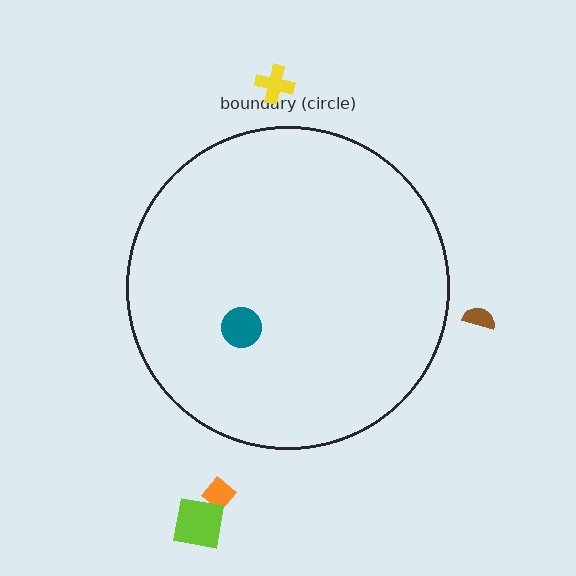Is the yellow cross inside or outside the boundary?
Outside.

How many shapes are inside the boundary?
1 inside, 4 outside.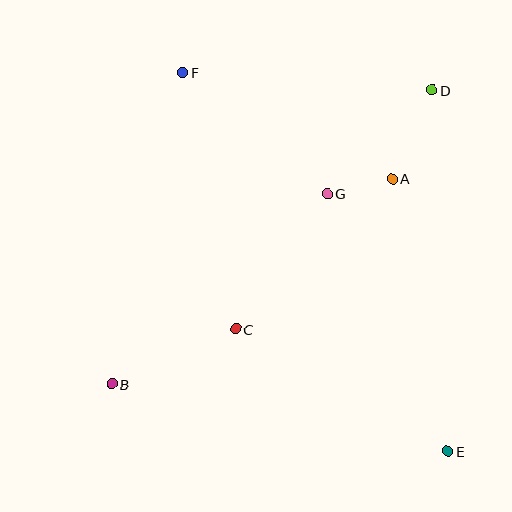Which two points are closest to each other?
Points A and G are closest to each other.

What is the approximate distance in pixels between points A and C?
The distance between A and C is approximately 217 pixels.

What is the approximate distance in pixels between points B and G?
The distance between B and G is approximately 287 pixels.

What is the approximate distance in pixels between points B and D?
The distance between B and D is approximately 435 pixels.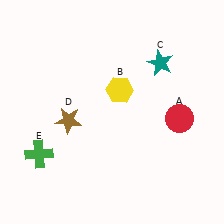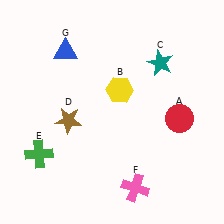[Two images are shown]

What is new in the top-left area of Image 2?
A blue triangle (G) was added in the top-left area of Image 2.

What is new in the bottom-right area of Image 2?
A pink cross (F) was added in the bottom-right area of Image 2.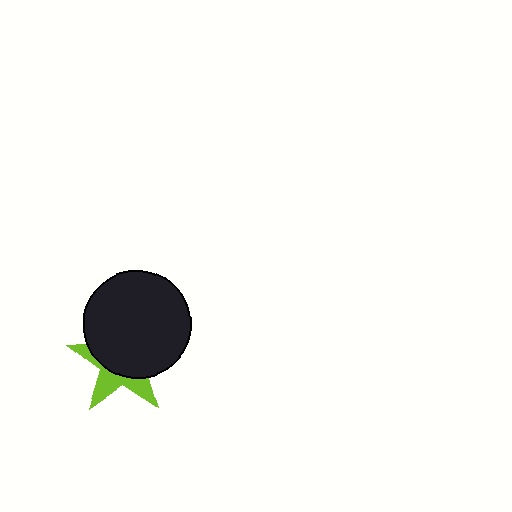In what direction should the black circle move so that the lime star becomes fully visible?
The black circle should move up. That is the shortest direction to clear the overlap and leave the lime star fully visible.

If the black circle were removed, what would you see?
You would see the complete lime star.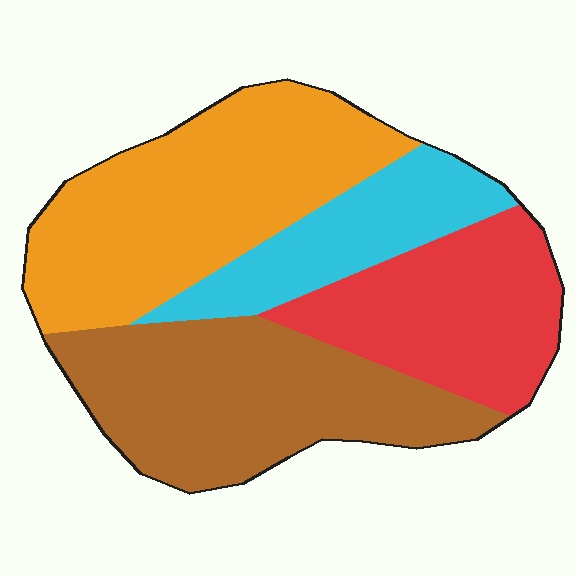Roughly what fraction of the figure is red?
Red takes up about one fifth (1/5) of the figure.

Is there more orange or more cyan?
Orange.